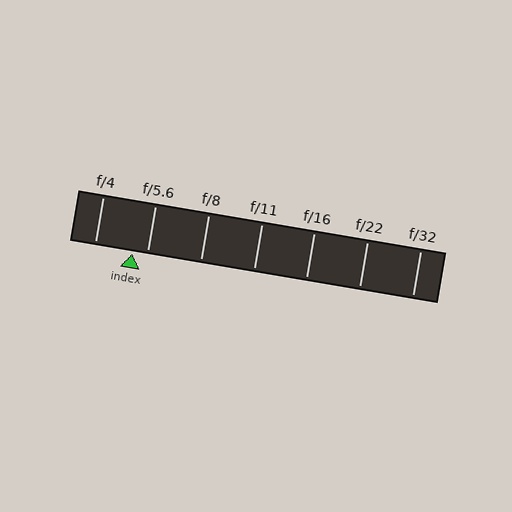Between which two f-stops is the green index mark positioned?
The index mark is between f/4 and f/5.6.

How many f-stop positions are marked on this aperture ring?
There are 7 f-stop positions marked.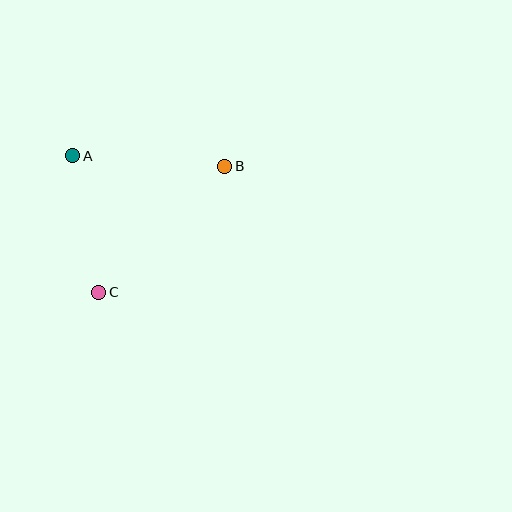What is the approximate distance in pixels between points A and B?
The distance between A and B is approximately 152 pixels.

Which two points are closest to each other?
Points A and C are closest to each other.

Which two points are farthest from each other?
Points B and C are farthest from each other.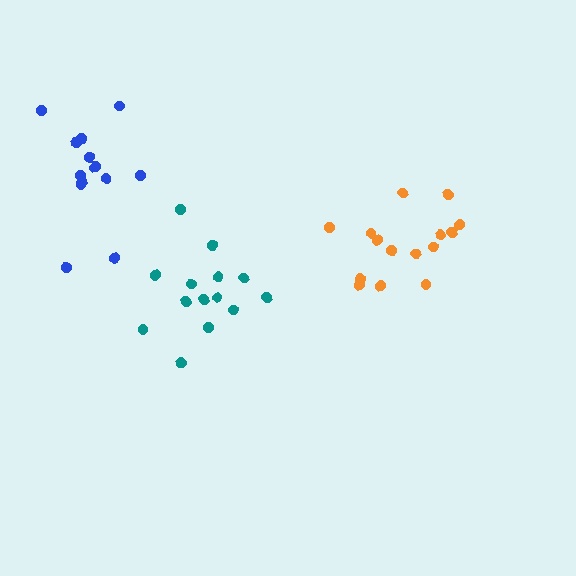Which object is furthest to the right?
The orange cluster is rightmost.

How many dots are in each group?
Group 1: 15 dots, Group 2: 14 dots, Group 3: 14 dots (43 total).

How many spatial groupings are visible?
There are 3 spatial groupings.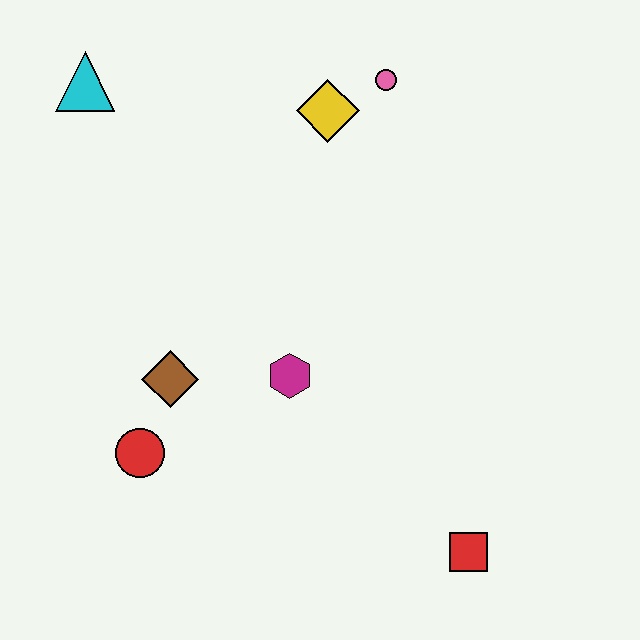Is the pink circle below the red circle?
No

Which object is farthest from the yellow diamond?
The red square is farthest from the yellow diamond.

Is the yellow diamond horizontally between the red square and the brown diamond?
Yes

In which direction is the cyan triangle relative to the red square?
The cyan triangle is above the red square.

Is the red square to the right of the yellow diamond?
Yes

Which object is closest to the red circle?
The brown diamond is closest to the red circle.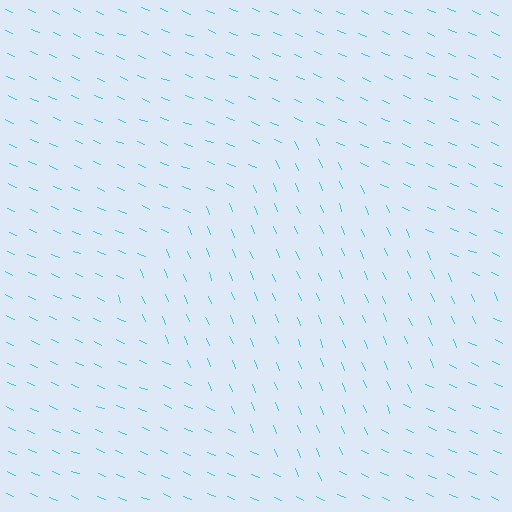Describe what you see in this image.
The image is filled with small cyan line segments. A diamond region in the image has lines oriented differently from the surrounding lines, creating a visible texture boundary.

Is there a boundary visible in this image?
Yes, there is a texture boundary formed by a change in line orientation.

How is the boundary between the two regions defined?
The boundary is defined purely by a change in line orientation (approximately 45 degrees difference). All lines are the same color and thickness.